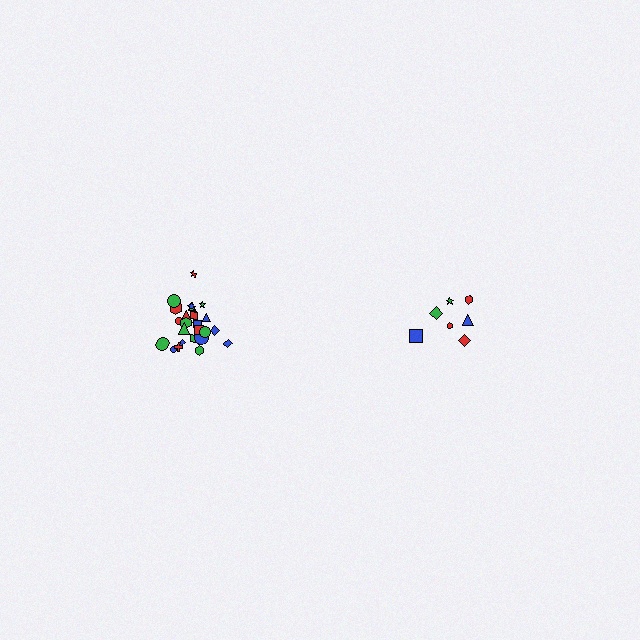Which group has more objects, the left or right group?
The left group.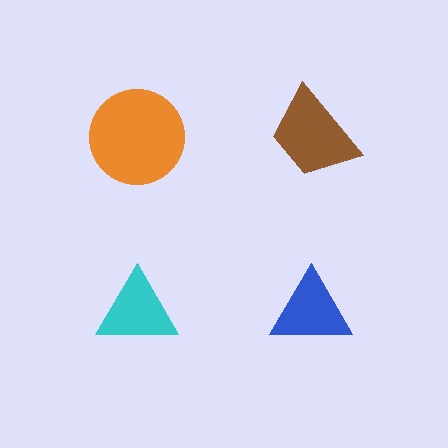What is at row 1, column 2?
A brown trapezoid.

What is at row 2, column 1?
A cyan triangle.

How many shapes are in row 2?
2 shapes.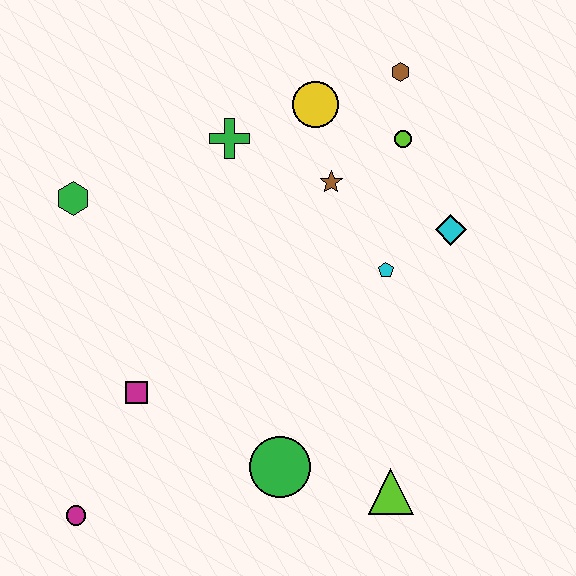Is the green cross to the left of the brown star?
Yes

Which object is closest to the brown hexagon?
The lime circle is closest to the brown hexagon.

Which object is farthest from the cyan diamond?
The magenta circle is farthest from the cyan diamond.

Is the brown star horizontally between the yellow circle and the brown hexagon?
Yes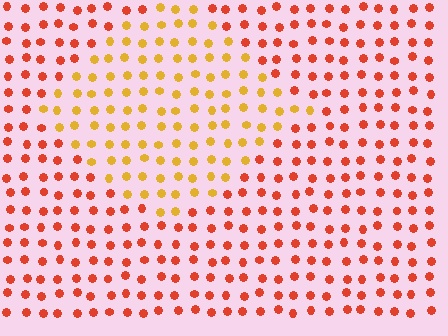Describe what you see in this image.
The image is filled with small red elements in a uniform arrangement. A diamond-shaped region is visible where the elements are tinted to a slightly different hue, forming a subtle color boundary.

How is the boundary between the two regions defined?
The boundary is defined purely by a slight shift in hue (about 38 degrees). Spacing, size, and orientation are identical on both sides.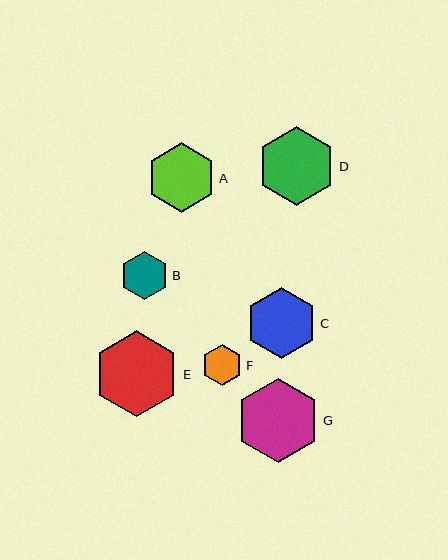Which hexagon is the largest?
Hexagon E is the largest with a size of approximately 86 pixels.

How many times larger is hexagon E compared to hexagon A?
Hexagon E is approximately 1.2 times the size of hexagon A.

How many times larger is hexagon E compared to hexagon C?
Hexagon E is approximately 1.2 times the size of hexagon C.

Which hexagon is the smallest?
Hexagon F is the smallest with a size of approximately 41 pixels.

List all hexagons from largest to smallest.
From largest to smallest: E, G, D, C, A, B, F.